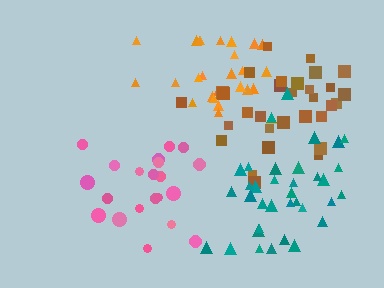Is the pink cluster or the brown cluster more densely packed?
Pink.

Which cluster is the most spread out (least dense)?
Orange.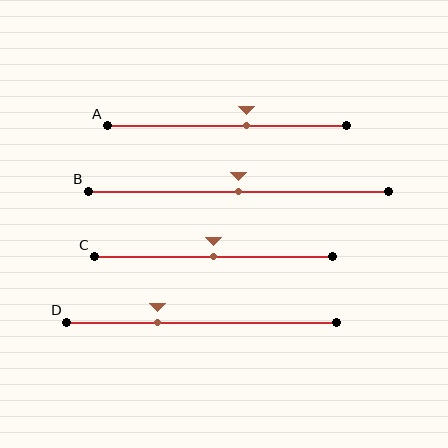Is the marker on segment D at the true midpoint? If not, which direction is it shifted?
No, the marker on segment D is shifted to the left by about 16% of the segment length.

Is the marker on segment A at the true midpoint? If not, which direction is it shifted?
No, the marker on segment A is shifted to the right by about 8% of the segment length.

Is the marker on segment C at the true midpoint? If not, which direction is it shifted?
Yes, the marker on segment C is at the true midpoint.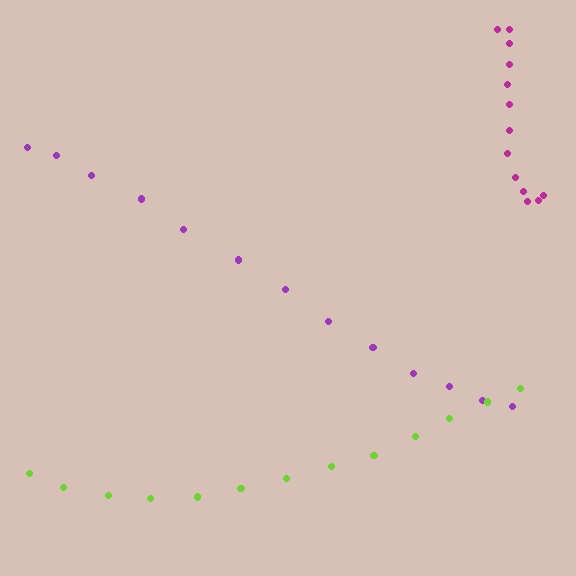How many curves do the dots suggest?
There are 3 distinct paths.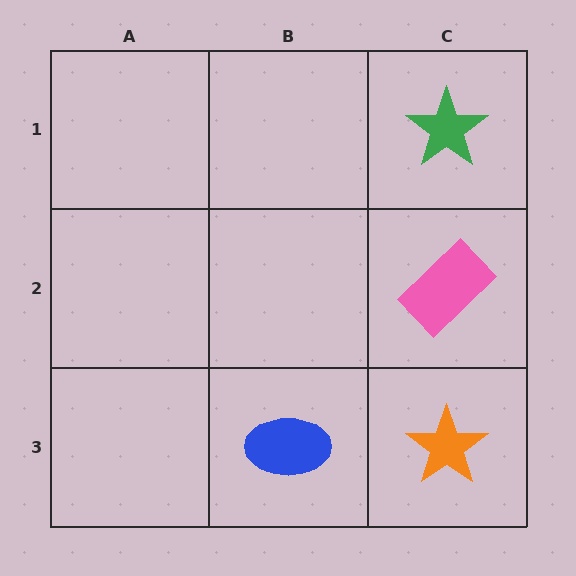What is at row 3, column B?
A blue ellipse.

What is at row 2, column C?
A pink rectangle.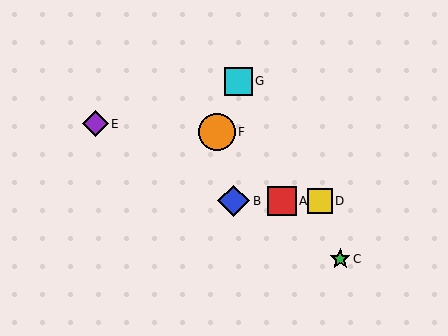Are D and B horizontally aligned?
Yes, both are at y≈201.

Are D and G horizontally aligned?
No, D is at y≈201 and G is at y≈81.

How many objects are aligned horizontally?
3 objects (A, B, D) are aligned horizontally.